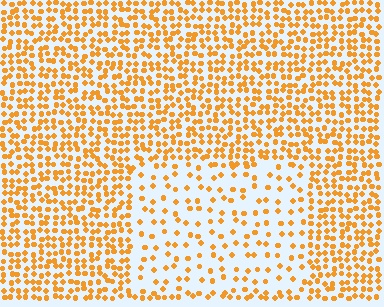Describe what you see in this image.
The image contains small orange elements arranged at two different densities. A rectangle-shaped region is visible where the elements are less densely packed than the surrounding area.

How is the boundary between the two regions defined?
The boundary is defined by a change in element density (approximately 2.4x ratio). All elements are the same color, size, and shape.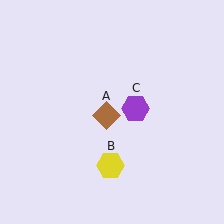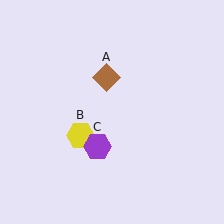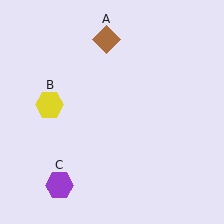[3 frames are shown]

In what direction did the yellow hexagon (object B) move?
The yellow hexagon (object B) moved up and to the left.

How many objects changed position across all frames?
3 objects changed position: brown diamond (object A), yellow hexagon (object B), purple hexagon (object C).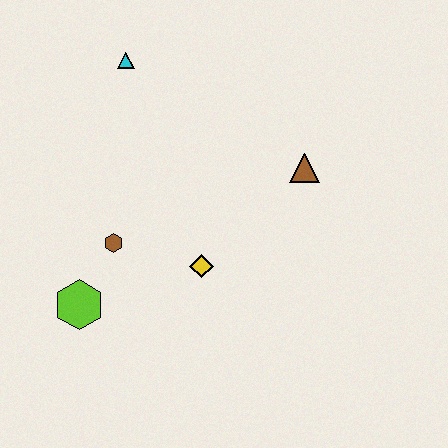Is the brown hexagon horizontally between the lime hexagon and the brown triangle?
Yes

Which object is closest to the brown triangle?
The yellow diamond is closest to the brown triangle.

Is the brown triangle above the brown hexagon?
Yes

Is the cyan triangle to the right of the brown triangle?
No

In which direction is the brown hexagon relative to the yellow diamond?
The brown hexagon is to the left of the yellow diamond.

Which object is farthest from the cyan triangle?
The lime hexagon is farthest from the cyan triangle.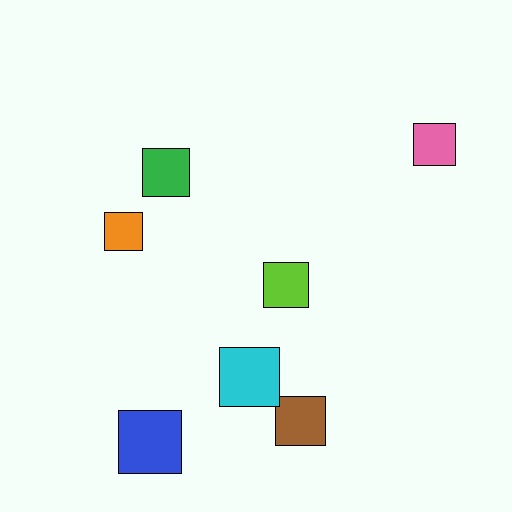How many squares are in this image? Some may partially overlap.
There are 7 squares.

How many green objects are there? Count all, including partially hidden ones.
There is 1 green object.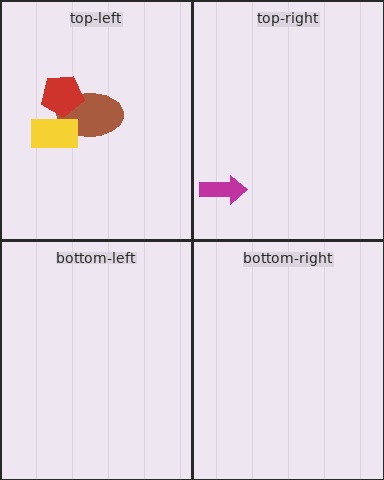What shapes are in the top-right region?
The magenta arrow.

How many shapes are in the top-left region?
3.